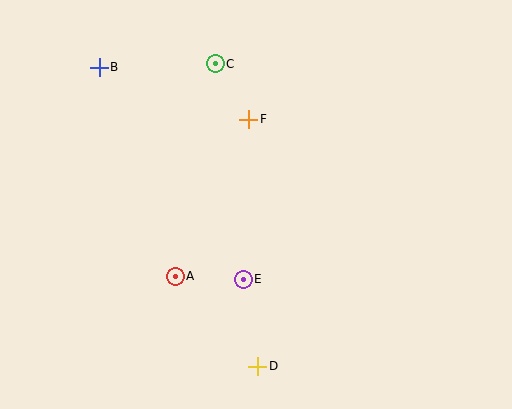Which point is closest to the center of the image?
Point E at (243, 279) is closest to the center.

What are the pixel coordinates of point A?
Point A is at (175, 276).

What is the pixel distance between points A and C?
The distance between A and C is 216 pixels.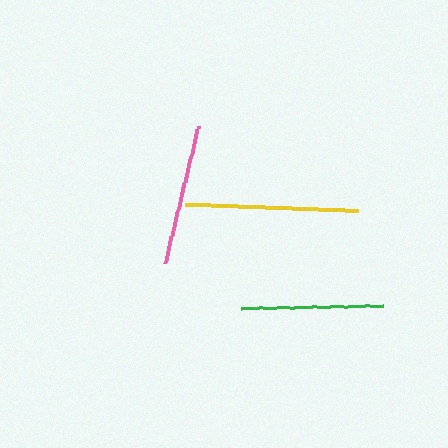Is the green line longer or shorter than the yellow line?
The yellow line is longer than the green line.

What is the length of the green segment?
The green segment is approximately 143 pixels long.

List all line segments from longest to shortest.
From longest to shortest: yellow, green, pink.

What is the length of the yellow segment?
The yellow segment is approximately 173 pixels long.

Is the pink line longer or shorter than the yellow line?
The yellow line is longer than the pink line.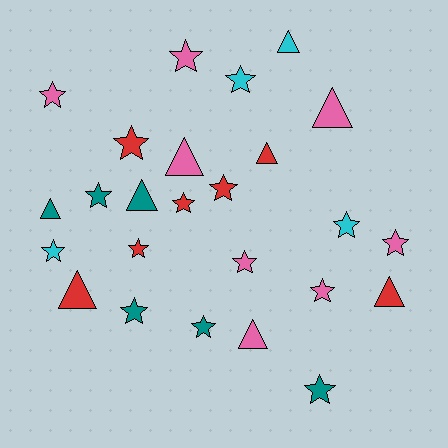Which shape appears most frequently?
Star, with 16 objects.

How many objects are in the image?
There are 25 objects.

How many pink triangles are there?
There are 3 pink triangles.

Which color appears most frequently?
Pink, with 8 objects.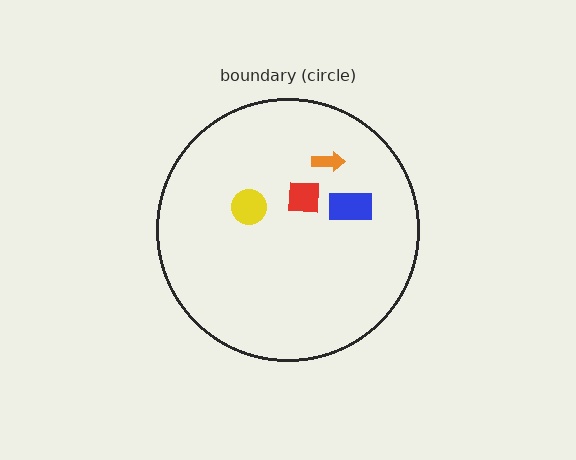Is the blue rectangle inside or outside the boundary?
Inside.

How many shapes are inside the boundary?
4 inside, 0 outside.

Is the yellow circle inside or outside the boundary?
Inside.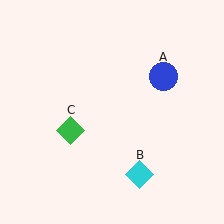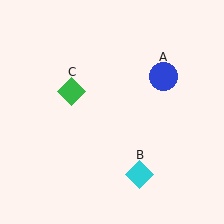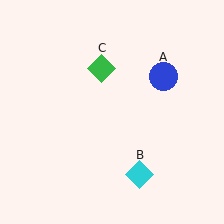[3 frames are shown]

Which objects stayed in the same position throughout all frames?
Blue circle (object A) and cyan diamond (object B) remained stationary.